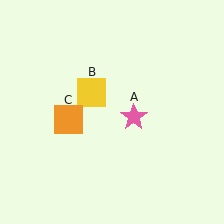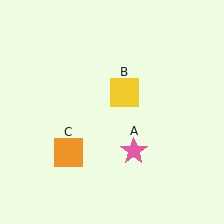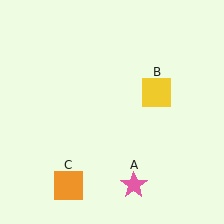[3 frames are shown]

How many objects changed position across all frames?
3 objects changed position: pink star (object A), yellow square (object B), orange square (object C).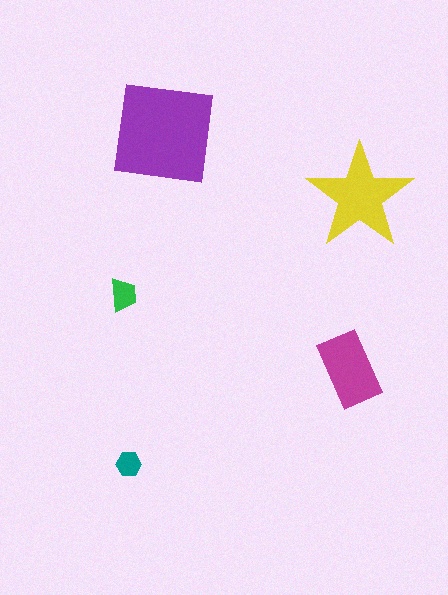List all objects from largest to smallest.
The purple square, the yellow star, the magenta rectangle, the green trapezoid, the teal hexagon.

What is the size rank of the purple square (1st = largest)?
1st.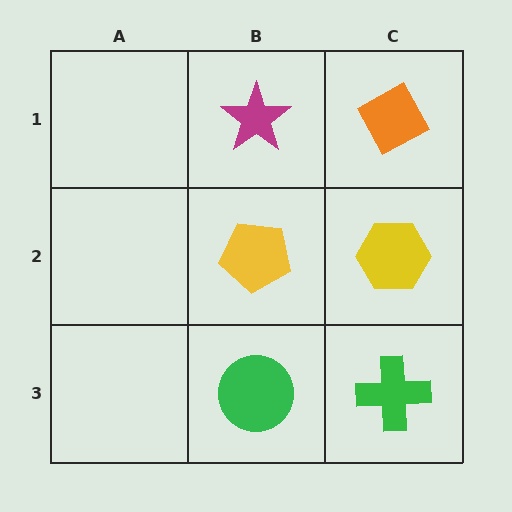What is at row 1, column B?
A magenta star.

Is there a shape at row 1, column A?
No, that cell is empty.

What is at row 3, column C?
A green cross.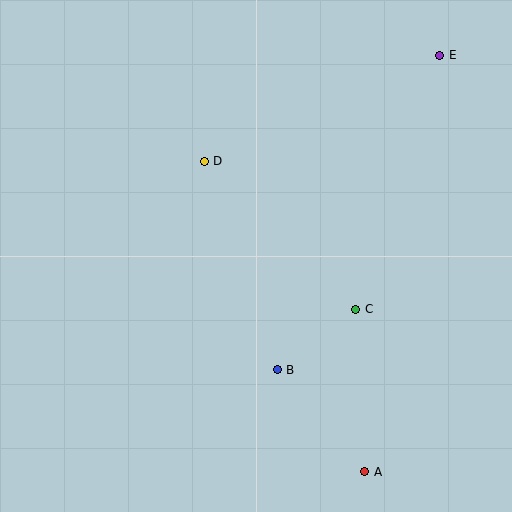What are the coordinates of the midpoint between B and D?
The midpoint between B and D is at (241, 265).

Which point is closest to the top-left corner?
Point D is closest to the top-left corner.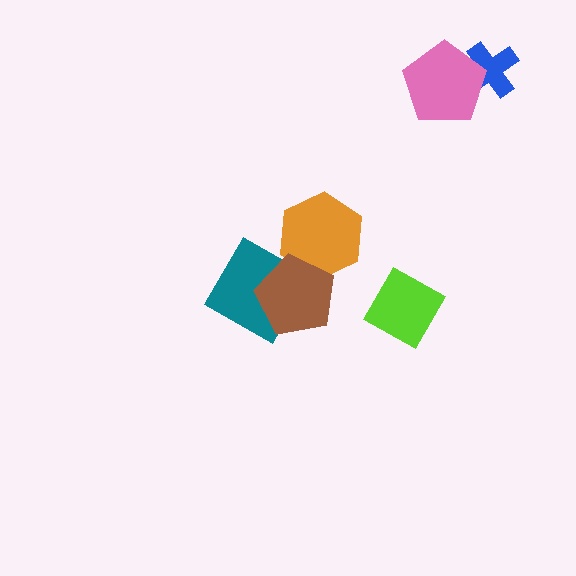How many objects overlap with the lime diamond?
0 objects overlap with the lime diamond.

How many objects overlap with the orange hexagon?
1 object overlaps with the orange hexagon.